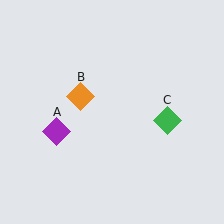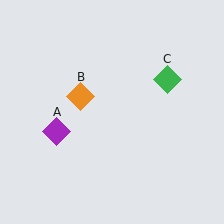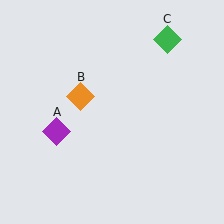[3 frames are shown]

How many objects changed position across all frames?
1 object changed position: green diamond (object C).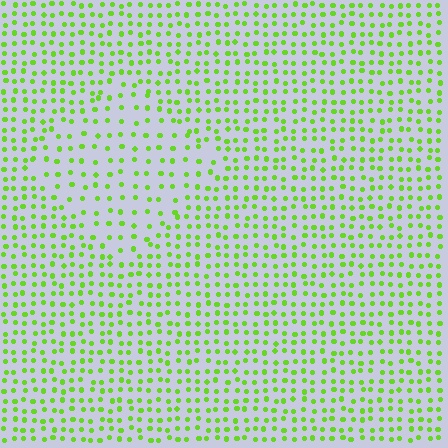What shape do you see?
I see a diamond.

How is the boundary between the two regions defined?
The boundary is defined by a change in element density (approximately 1.8x ratio). All elements are the same color, size, and shape.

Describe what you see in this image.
The image contains small lime elements arranged at two different densities. A diamond-shaped region is visible where the elements are less densely packed than the surrounding area.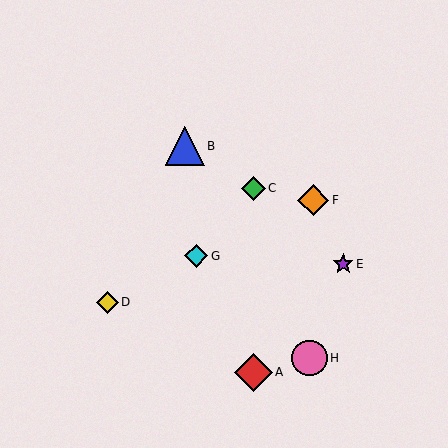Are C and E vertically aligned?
No, C is at x≈253 and E is at x≈343.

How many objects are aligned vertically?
2 objects (A, C) are aligned vertically.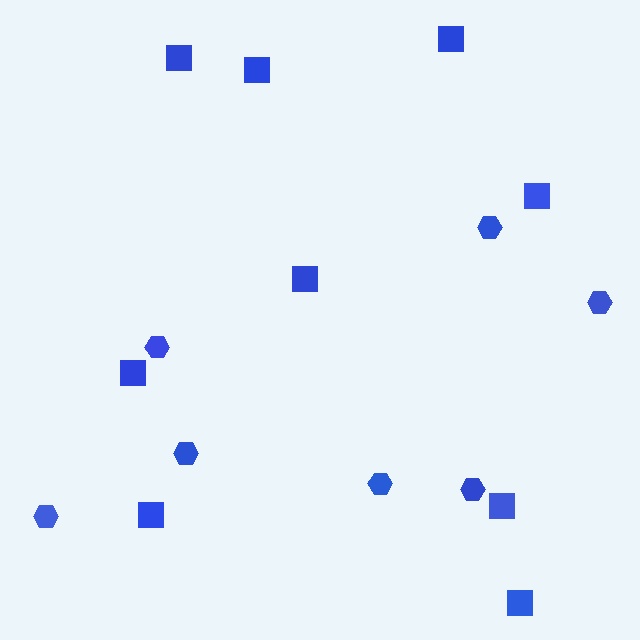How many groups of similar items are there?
There are 2 groups: one group of squares (9) and one group of hexagons (7).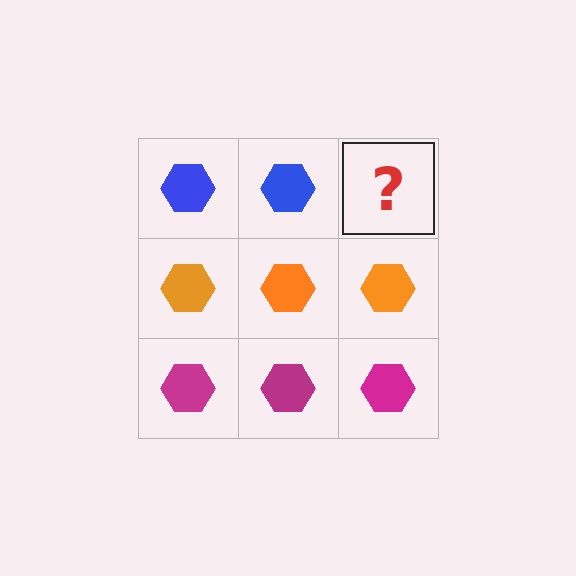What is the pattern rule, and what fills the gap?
The rule is that each row has a consistent color. The gap should be filled with a blue hexagon.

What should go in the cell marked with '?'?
The missing cell should contain a blue hexagon.